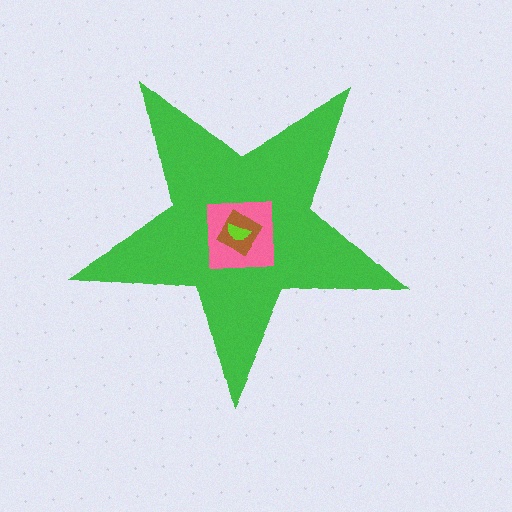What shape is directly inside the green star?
The pink square.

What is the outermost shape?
The green star.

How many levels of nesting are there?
4.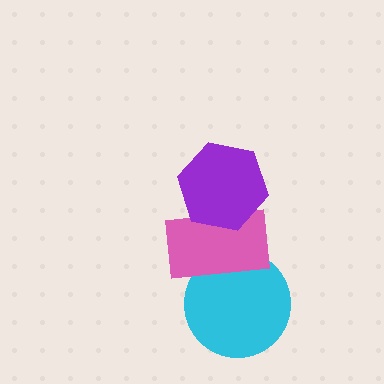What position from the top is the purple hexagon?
The purple hexagon is 1st from the top.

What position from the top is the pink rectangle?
The pink rectangle is 2nd from the top.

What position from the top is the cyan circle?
The cyan circle is 3rd from the top.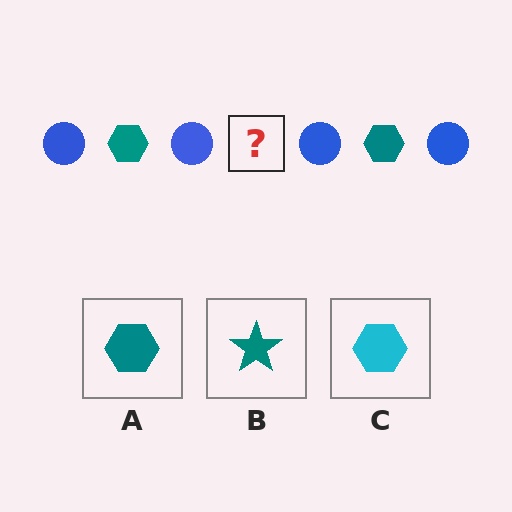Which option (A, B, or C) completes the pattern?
A.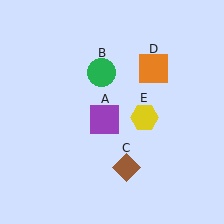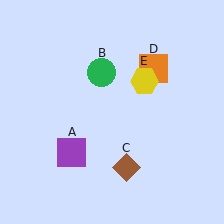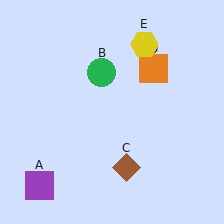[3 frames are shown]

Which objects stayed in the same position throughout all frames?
Green circle (object B) and brown diamond (object C) and orange square (object D) remained stationary.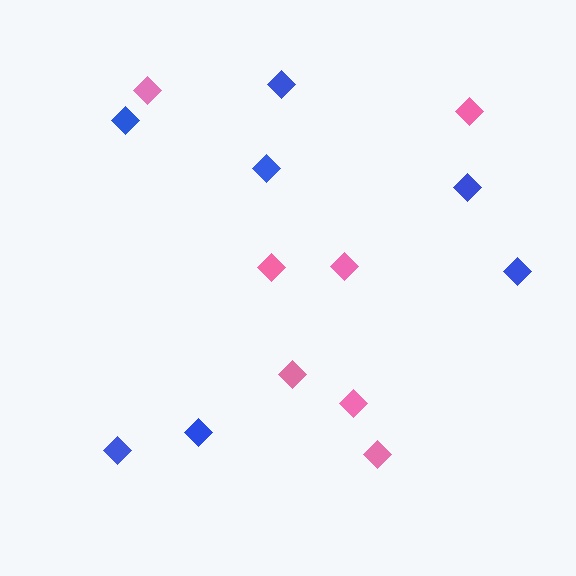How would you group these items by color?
There are 2 groups: one group of pink diamonds (7) and one group of blue diamonds (7).